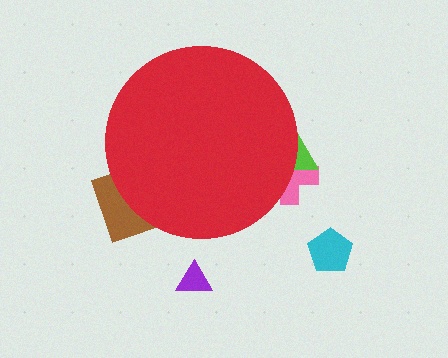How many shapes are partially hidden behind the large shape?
3 shapes are partially hidden.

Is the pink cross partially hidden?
Yes, the pink cross is partially hidden behind the red circle.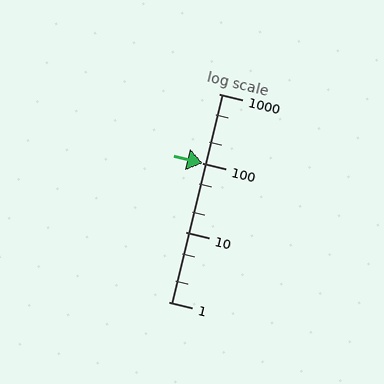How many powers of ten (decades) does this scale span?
The scale spans 3 decades, from 1 to 1000.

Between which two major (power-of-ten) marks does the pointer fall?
The pointer is between 10 and 100.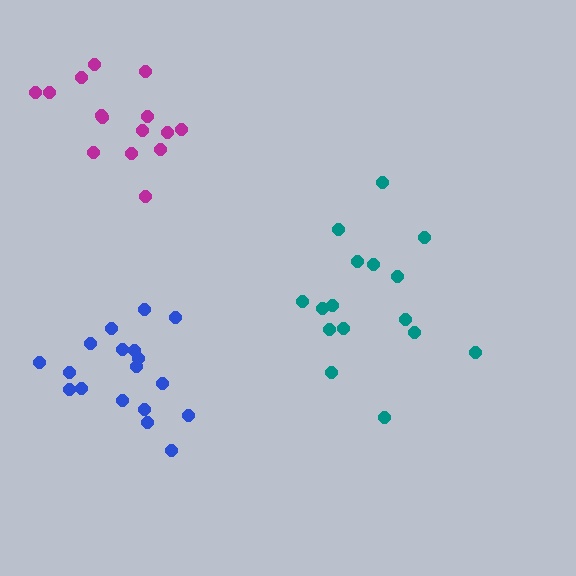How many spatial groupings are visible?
There are 3 spatial groupings.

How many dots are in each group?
Group 1: 15 dots, Group 2: 16 dots, Group 3: 18 dots (49 total).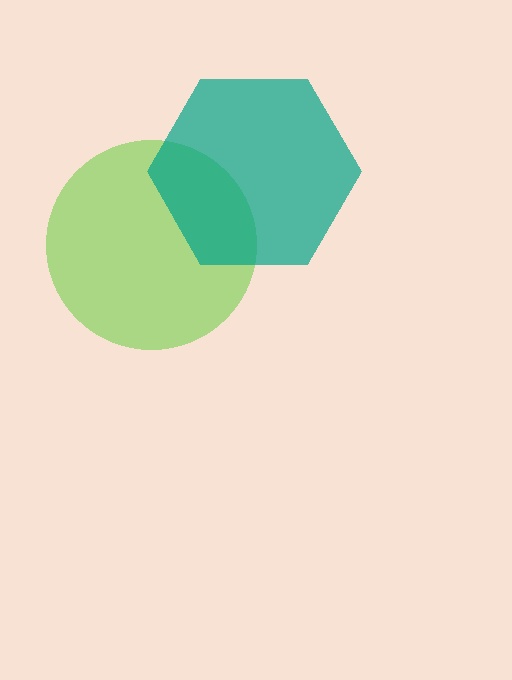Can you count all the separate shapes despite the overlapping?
Yes, there are 2 separate shapes.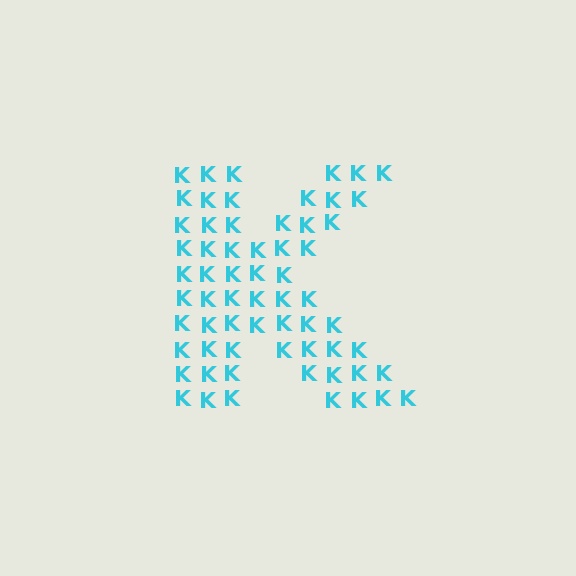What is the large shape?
The large shape is the letter K.